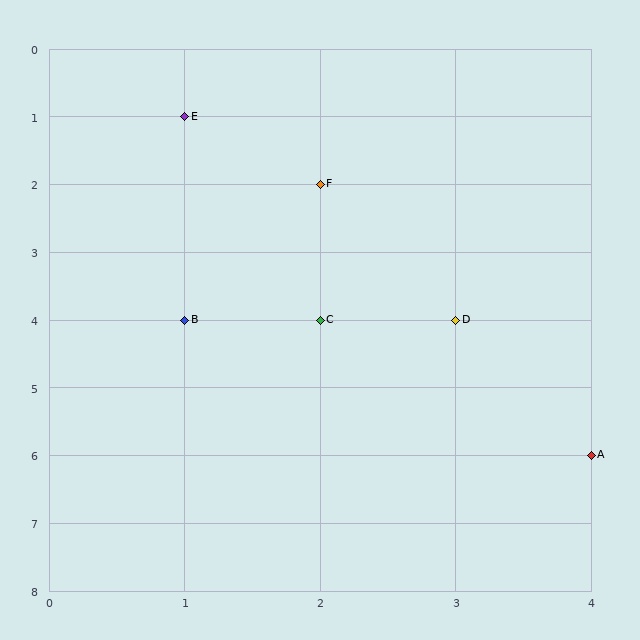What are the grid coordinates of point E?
Point E is at grid coordinates (1, 1).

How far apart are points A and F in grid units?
Points A and F are 2 columns and 4 rows apart (about 4.5 grid units diagonally).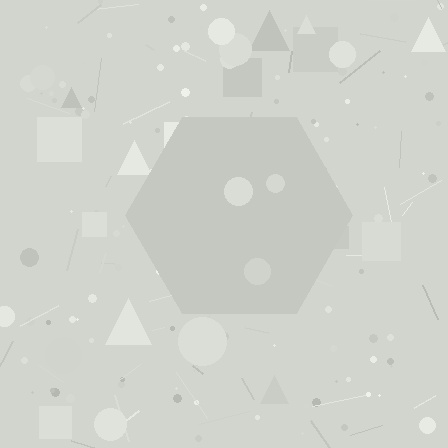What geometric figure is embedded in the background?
A hexagon is embedded in the background.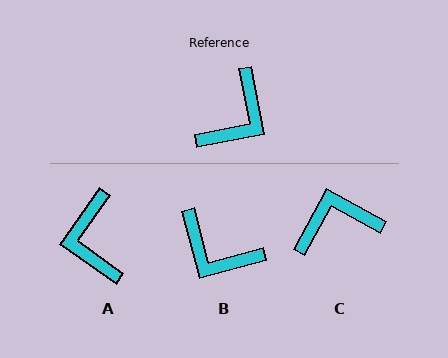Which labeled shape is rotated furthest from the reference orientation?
C, about 140 degrees away.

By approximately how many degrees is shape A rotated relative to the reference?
Approximately 136 degrees clockwise.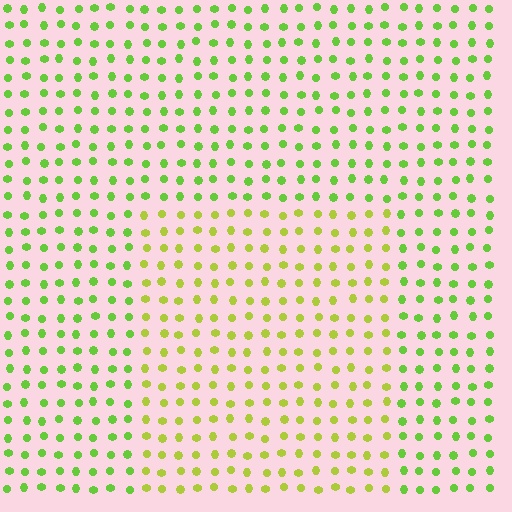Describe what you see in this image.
The image is filled with small lime elements in a uniform arrangement. A rectangle-shaped region is visible where the elements are tinted to a slightly different hue, forming a subtle color boundary.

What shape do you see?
I see a rectangle.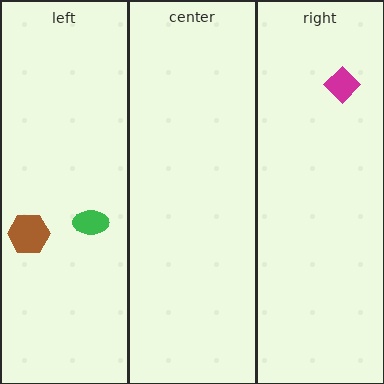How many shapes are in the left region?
2.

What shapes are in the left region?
The brown hexagon, the green ellipse.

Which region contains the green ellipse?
The left region.